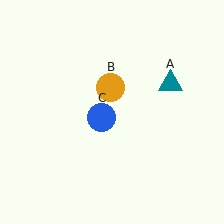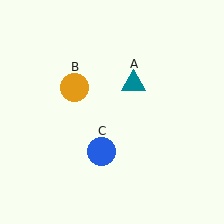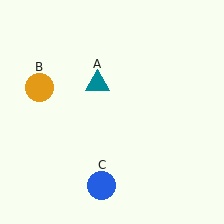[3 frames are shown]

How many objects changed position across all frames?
3 objects changed position: teal triangle (object A), orange circle (object B), blue circle (object C).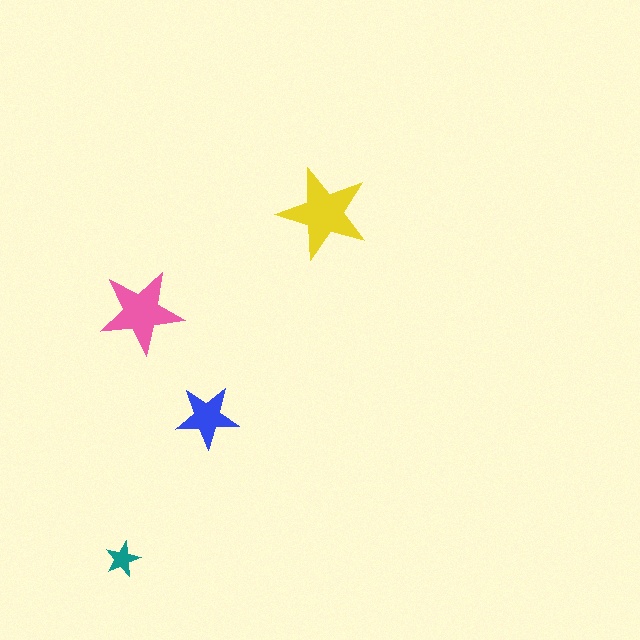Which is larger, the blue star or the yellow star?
The yellow one.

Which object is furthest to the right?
The yellow star is rightmost.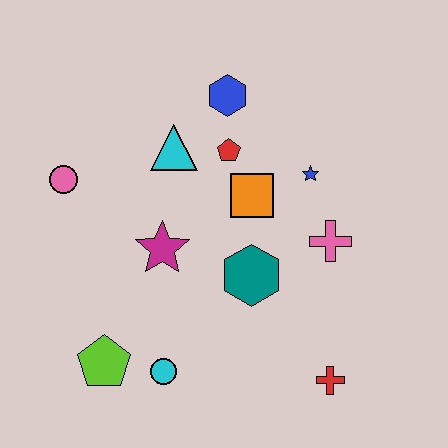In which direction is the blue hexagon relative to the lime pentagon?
The blue hexagon is above the lime pentagon.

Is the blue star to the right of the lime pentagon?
Yes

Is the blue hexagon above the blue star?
Yes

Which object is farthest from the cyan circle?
The blue hexagon is farthest from the cyan circle.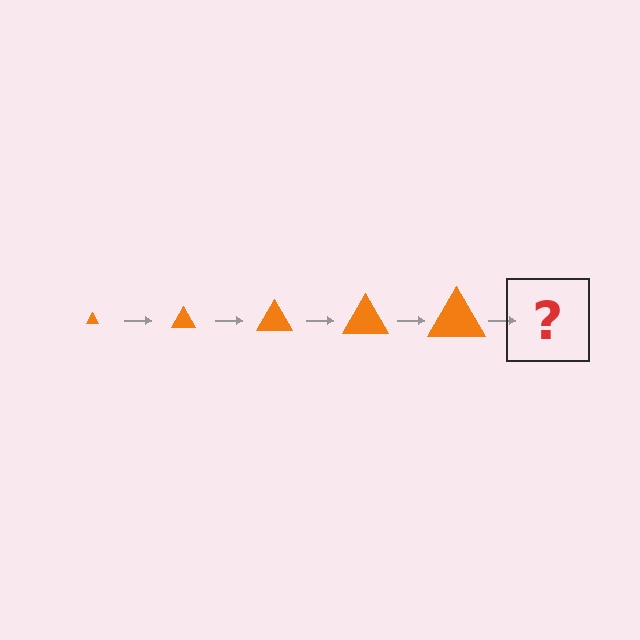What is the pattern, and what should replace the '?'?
The pattern is that the triangle gets progressively larger each step. The '?' should be an orange triangle, larger than the previous one.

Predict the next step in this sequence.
The next step is an orange triangle, larger than the previous one.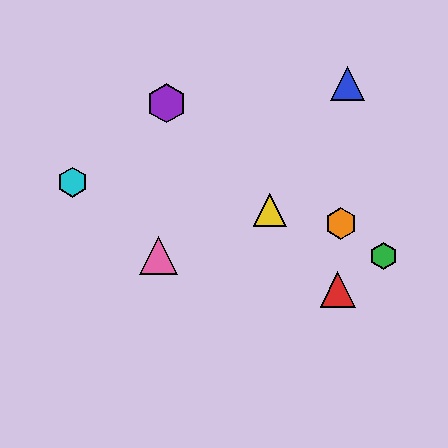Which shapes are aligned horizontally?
The green hexagon, the pink triangle are aligned horizontally.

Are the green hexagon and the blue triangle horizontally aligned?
No, the green hexagon is at y≈256 and the blue triangle is at y≈83.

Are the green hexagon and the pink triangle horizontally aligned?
Yes, both are at y≈256.